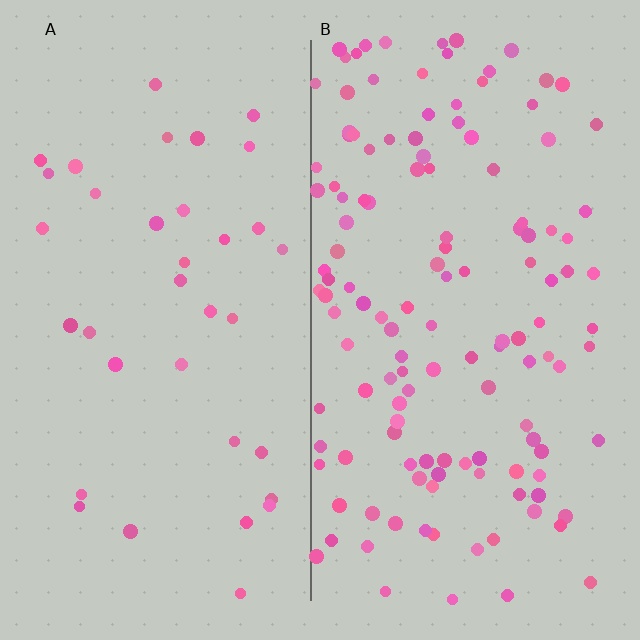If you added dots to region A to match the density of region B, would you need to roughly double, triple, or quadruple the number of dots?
Approximately quadruple.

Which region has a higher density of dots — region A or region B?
B (the right).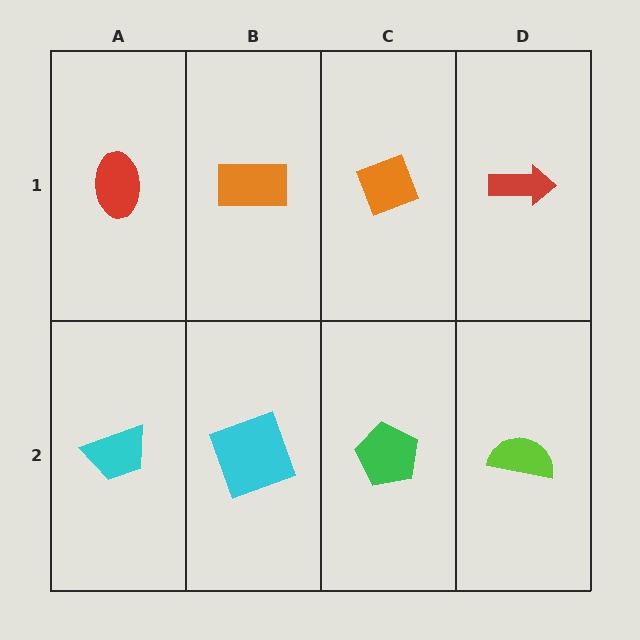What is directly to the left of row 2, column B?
A cyan trapezoid.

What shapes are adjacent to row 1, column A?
A cyan trapezoid (row 2, column A), an orange rectangle (row 1, column B).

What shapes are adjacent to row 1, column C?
A green pentagon (row 2, column C), an orange rectangle (row 1, column B), a red arrow (row 1, column D).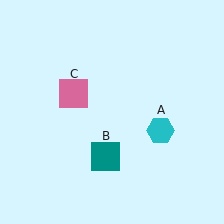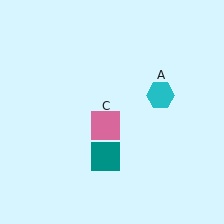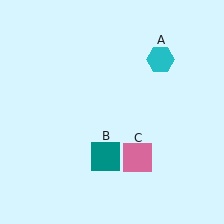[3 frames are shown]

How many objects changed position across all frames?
2 objects changed position: cyan hexagon (object A), pink square (object C).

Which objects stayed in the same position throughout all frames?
Teal square (object B) remained stationary.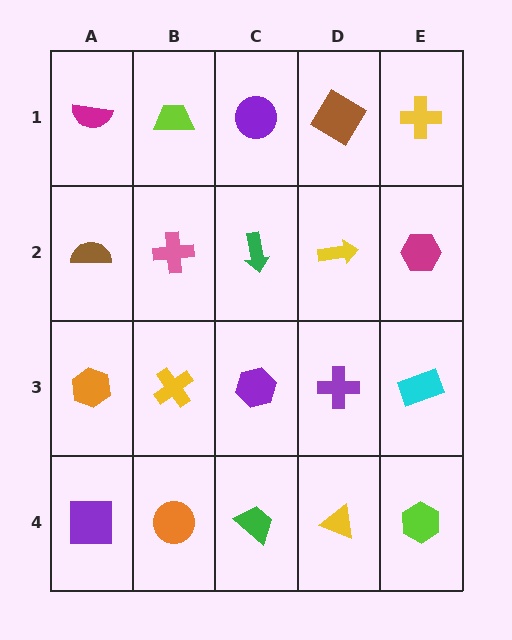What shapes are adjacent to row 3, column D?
A yellow arrow (row 2, column D), a yellow triangle (row 4, column D), a purple hexagon (row 3, column C), a cyan rectangle (row 3, column E).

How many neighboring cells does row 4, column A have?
2.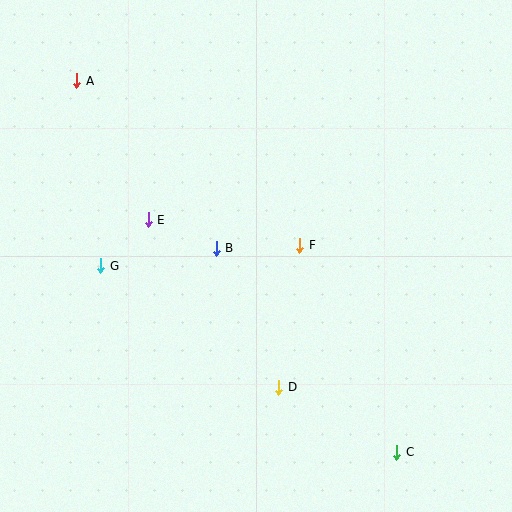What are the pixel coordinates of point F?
Point F is at (300, 245).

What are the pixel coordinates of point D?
Point D is at (279, 387).